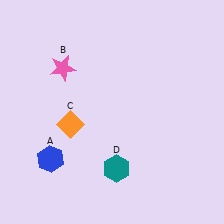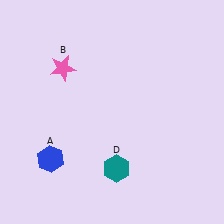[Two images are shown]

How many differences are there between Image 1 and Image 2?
There is 1 difference between the two images.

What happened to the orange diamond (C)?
The orange diamond (C) was removed in Image 2. It was in the bottom-left area of Image 1.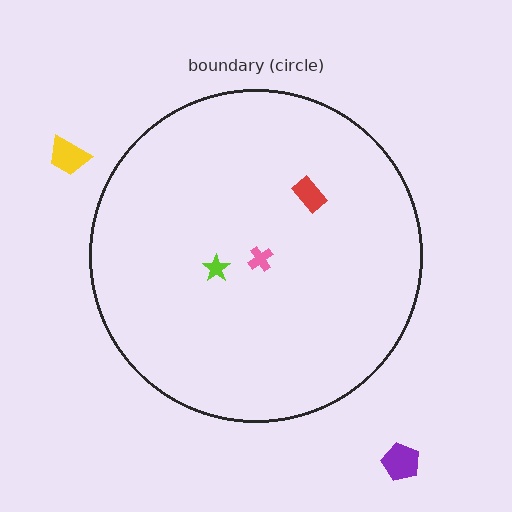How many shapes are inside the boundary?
3 inside, 2 outside.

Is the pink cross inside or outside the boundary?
Inside.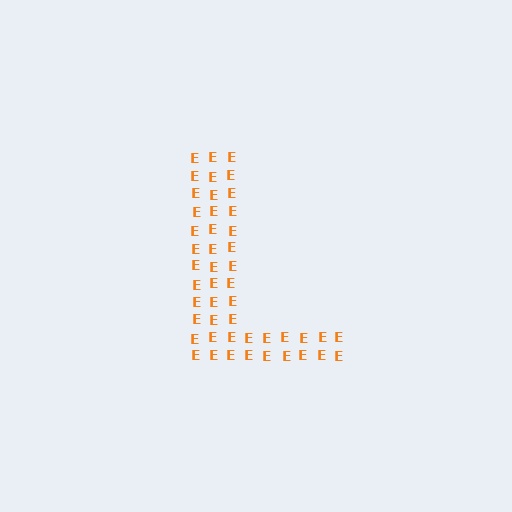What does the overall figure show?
The overall figure shows the letter L.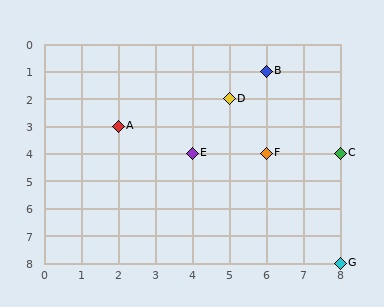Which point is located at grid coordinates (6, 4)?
Point F is at (6, 4).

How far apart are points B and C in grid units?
Points B and C are 2 columns and 3 rows apart (about 3.6 grid units diagonally).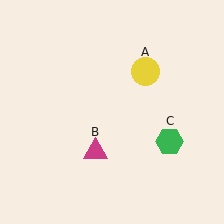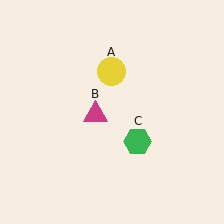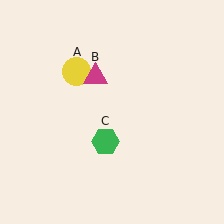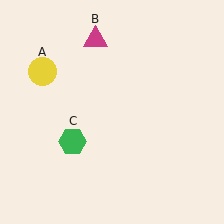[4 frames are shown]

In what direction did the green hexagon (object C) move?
The green hexagon (object C) moved left.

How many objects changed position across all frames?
3 objects changed position: yellow circle (object A), magenta triangle (object B), green hexagon (object C).